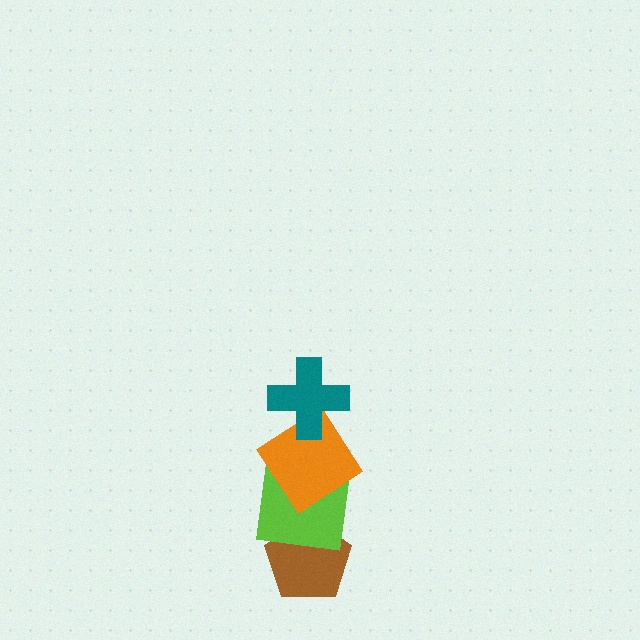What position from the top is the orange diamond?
The orange diamond is 2nd from the top.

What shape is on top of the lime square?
The orange diamond is on top of the lime square.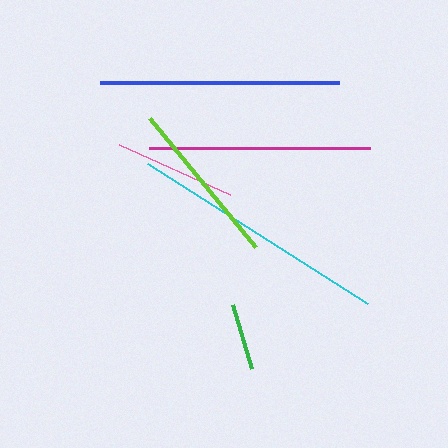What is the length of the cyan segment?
The cyan segment is approximately 261 pixels long.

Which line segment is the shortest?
The green line is the shortest at approximately 67 pixels.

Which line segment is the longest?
The cyan line is the longest at approximately 261 pixels.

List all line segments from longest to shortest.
From longest to shortest: cyan, blue, magenta, lime, pink, green.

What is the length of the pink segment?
The pink segment is approximately 121 pixels long.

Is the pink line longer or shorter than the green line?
The pink line is longer than the green line.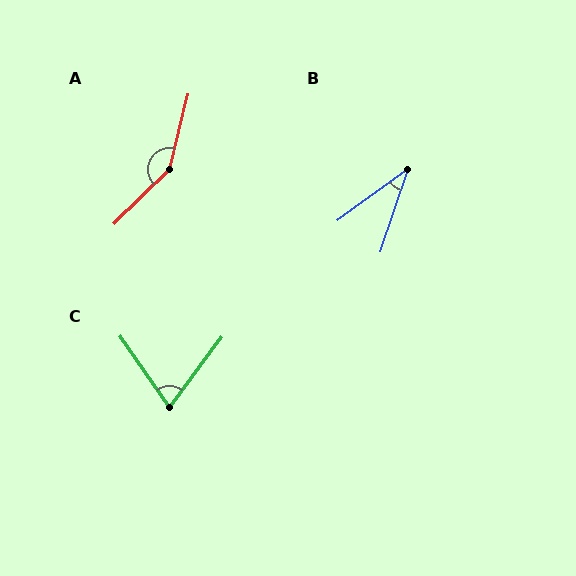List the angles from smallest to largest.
B (35°), C (71°), A (148°).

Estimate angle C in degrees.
Approximately 71 degrees.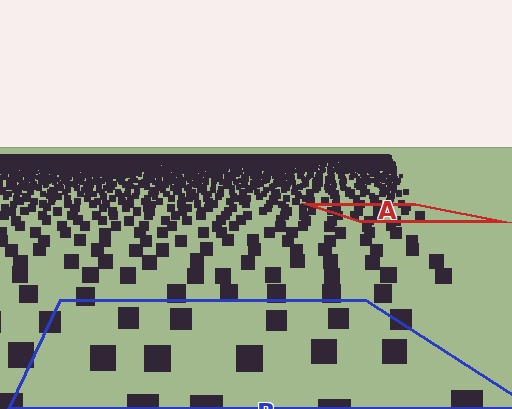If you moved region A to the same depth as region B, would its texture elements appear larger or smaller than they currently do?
They would appear larger. At a closer depth, the same texture elements are projected at a bigger on-screen size.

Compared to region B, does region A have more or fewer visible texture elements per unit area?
Region A has more texture elements per unit area — they are packed more densely because it is farther away.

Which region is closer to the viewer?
Region B is closer. The texture elements there are larger and more spread out.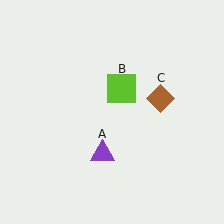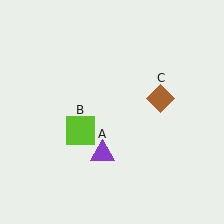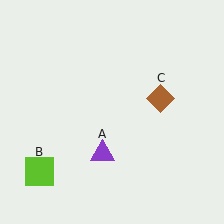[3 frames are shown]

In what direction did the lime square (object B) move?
The lime square (object B) moved down and to the left.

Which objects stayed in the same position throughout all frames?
Purple triangle (object A) and brown diamond (object C) remained stationary.